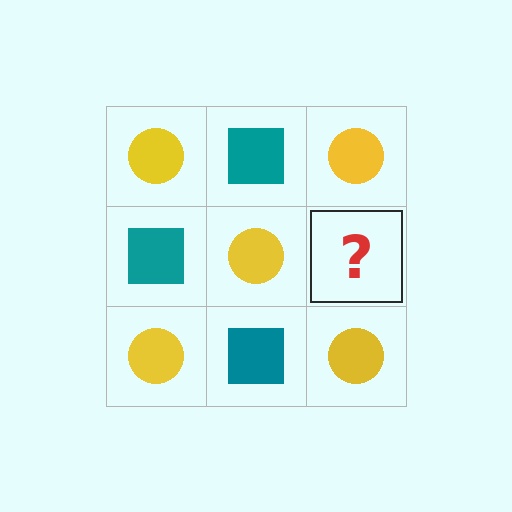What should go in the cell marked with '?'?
The missing cell should contain a teal square.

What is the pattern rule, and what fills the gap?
The rule is that it alternates yellow circle and teal square in a checkerboard pattern. The gap should be filled with a teal square.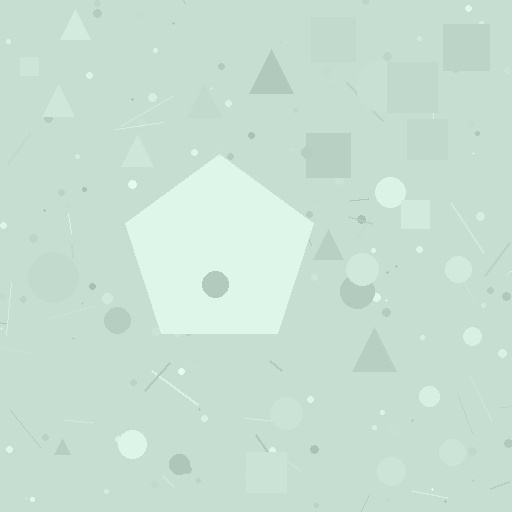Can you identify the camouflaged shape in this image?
The camouflaged shape is a pentagon.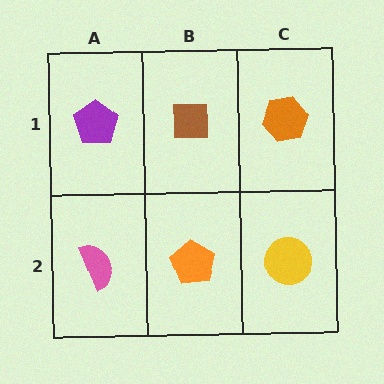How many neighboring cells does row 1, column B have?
3.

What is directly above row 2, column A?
A purple pentagon.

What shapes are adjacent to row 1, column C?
A yellow circle (row 2, column C), a brown square (row 1, column B).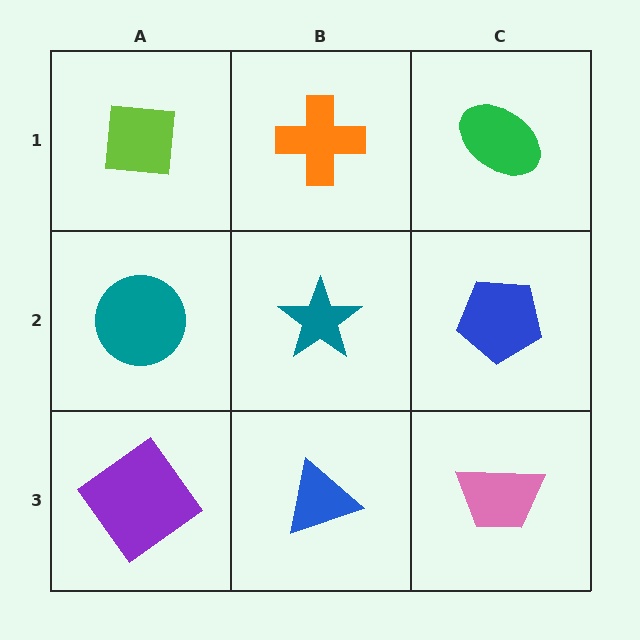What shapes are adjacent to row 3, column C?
A blue pentagon (row 2, column C), a blue triangle (row 3, column B).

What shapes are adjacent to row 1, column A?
A teal circle (row 2, column A), an orange cross (row 1, column B).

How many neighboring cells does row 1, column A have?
2.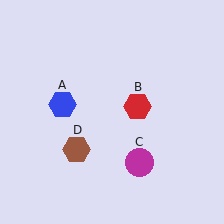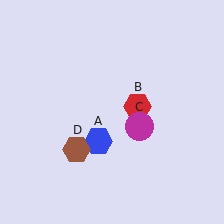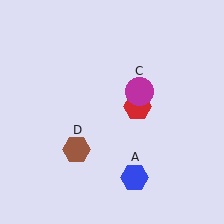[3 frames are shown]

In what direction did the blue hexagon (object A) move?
The blue hexagon (object A) moved down and to the right.